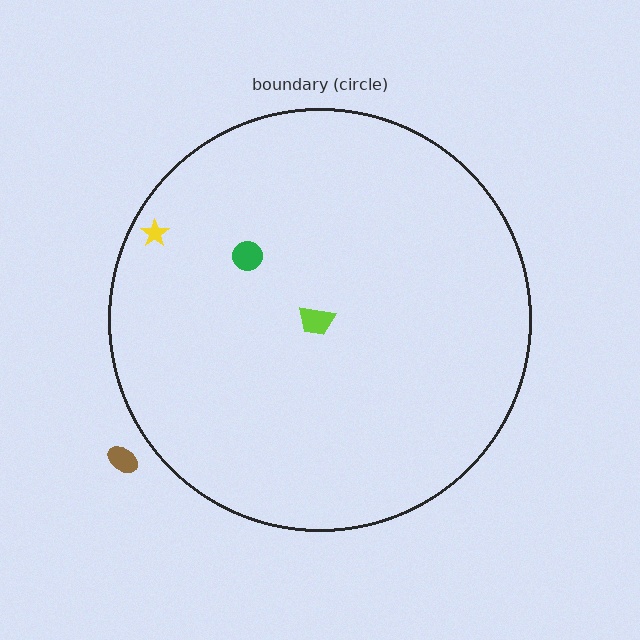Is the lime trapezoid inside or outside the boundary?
Inside.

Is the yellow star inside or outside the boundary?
Inside.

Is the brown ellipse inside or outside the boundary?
Outside.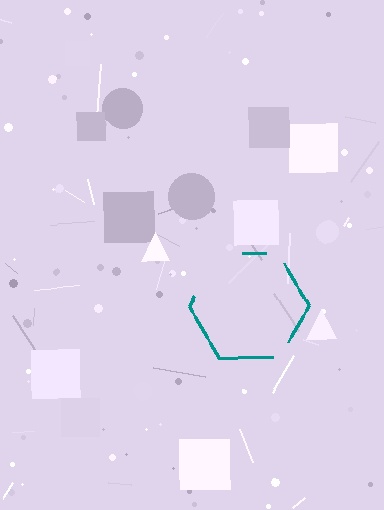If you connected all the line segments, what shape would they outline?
They would outline a hexagon.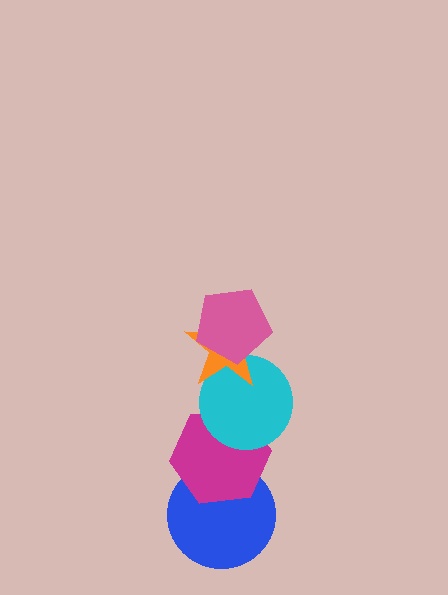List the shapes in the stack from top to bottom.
From top to bottom: the pink pentagon, the orange star, the cyan circle, the magenta hexagon, the blue circle.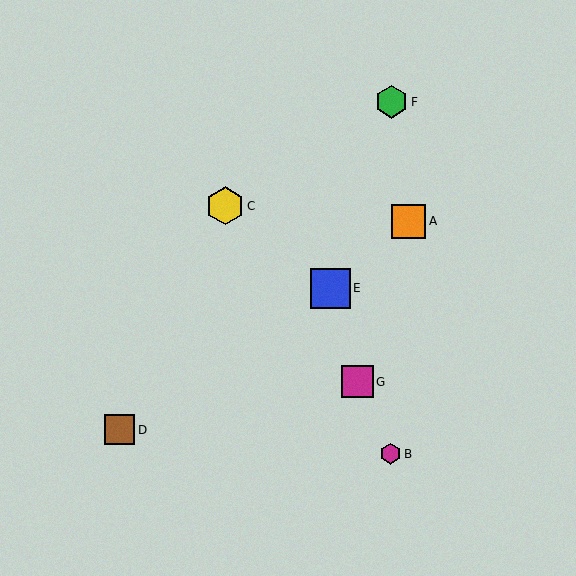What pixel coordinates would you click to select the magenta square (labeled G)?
Click at (357, 382) to select the magenta square G.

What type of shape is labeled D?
Shape D is a brown square.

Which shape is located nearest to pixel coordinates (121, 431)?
The brown square (labeled D) at (120, 430) is nearest to that location.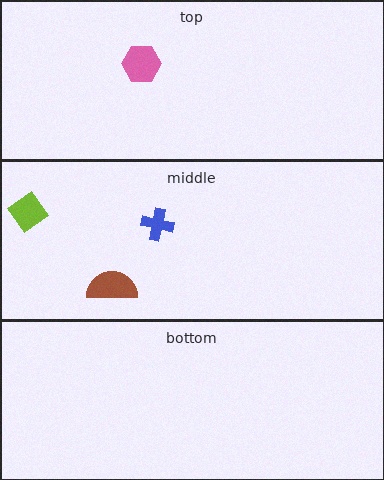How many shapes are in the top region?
1.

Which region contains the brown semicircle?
The middle region.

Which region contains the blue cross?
The middle region.